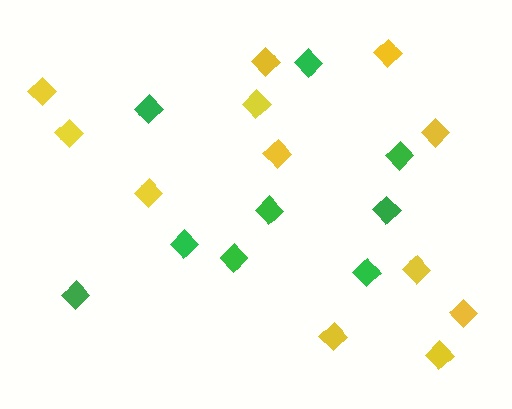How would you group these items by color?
There are 2 groups: one group of green diamonds (9) and one group of yellow diamonds (12).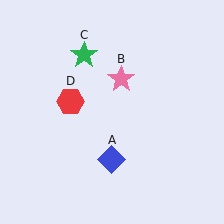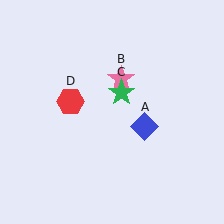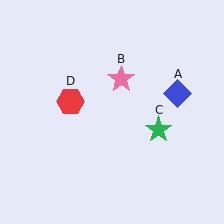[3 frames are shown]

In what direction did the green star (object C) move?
The green star (object C) moved down and to the right.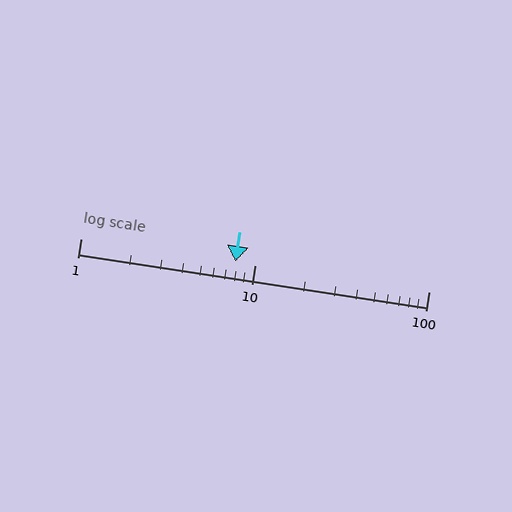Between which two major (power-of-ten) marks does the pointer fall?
The pointer is between 1 and 10.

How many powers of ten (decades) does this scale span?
The scale spans 2 decades, from 1 to 100.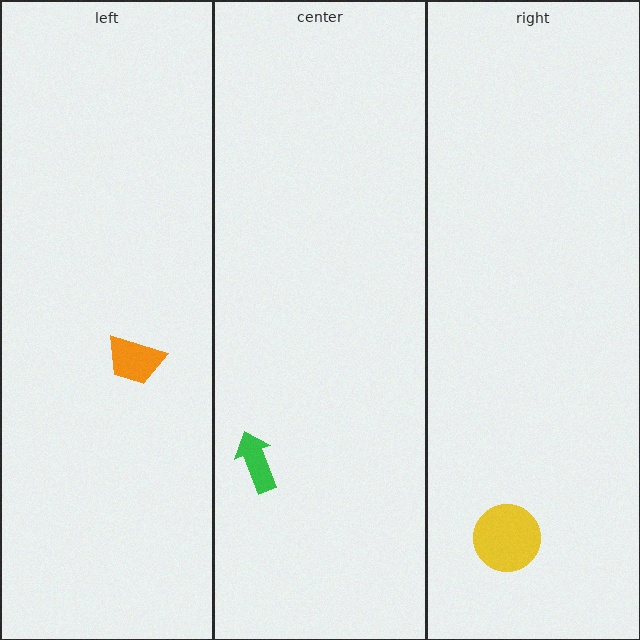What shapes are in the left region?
The orange trapezoid.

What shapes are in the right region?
The yellow circle.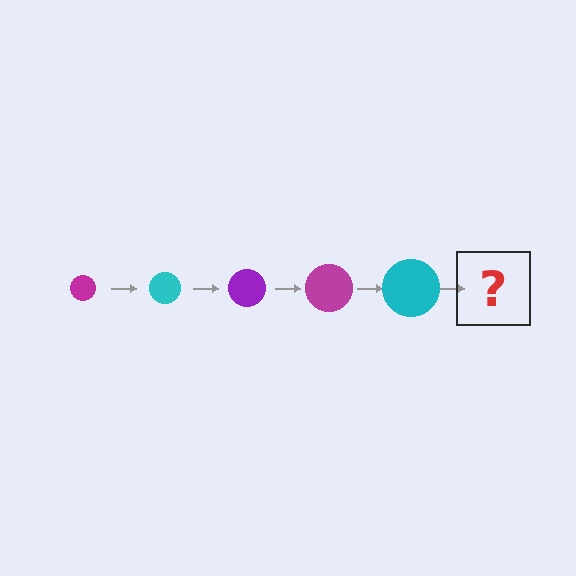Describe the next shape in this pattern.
It should be a purple circle, larger than the previous one.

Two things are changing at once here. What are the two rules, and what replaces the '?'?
The two rules are that the circle grows larger each step and the color cycles through magenta, cyan, and purple. The '?' should be a purple circle, larger than the previous one.